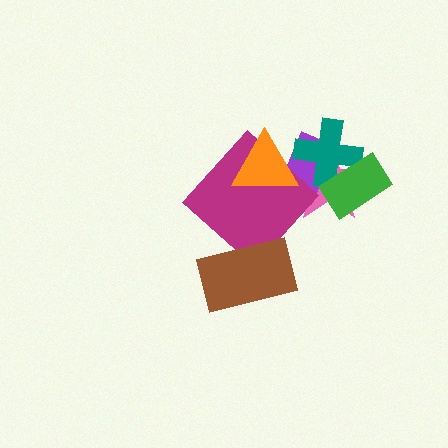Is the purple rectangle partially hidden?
Yes, it is partially covered by another shape.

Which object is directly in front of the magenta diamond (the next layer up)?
The orange triangle is directly in front of the magenta diamond.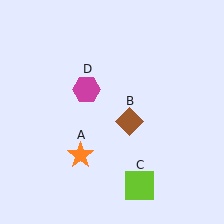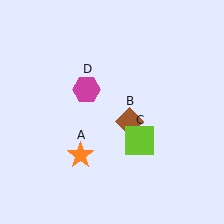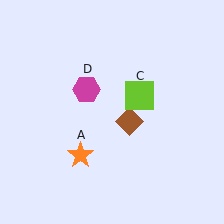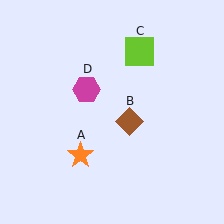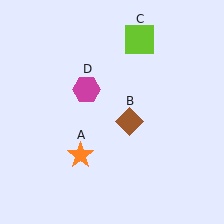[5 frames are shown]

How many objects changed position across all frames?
1 object changed position: lime square (object C).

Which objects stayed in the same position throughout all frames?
Orange star (object A) and brown diamond (object B) and magenta hexagon (object D) remained stationary.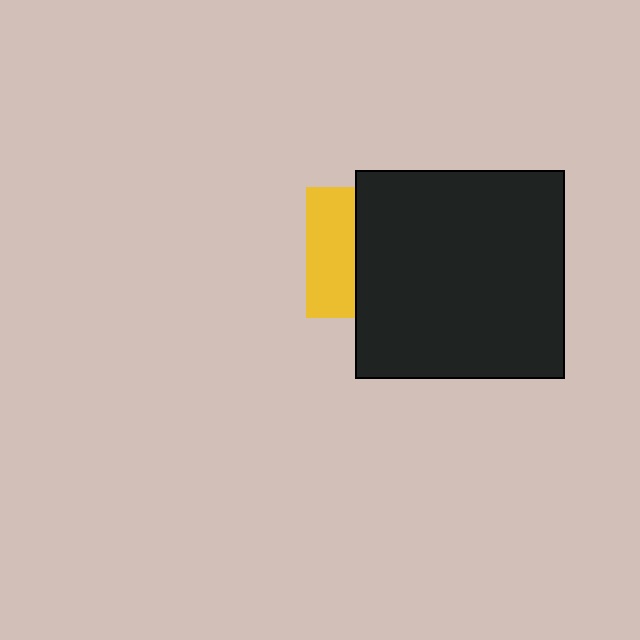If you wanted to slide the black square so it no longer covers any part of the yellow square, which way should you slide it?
Slide it right — that is the most direct way to separate the two shapes.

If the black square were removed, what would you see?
You would see the complete yellow square.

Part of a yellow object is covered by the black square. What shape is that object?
It is a square.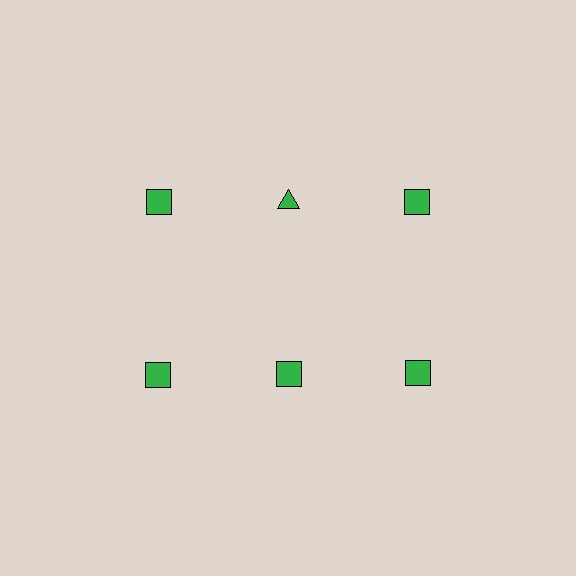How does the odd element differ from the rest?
It has a different shape: triangle instead of square.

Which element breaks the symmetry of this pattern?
The green triangle in the top row, second from left column breaks the symmetry. All other shapes are green squares.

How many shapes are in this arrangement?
There are 6 shapes arranged in a grid pattern.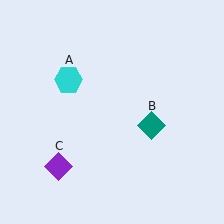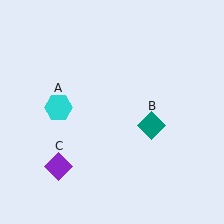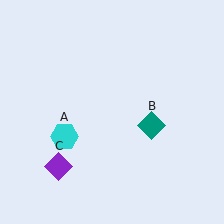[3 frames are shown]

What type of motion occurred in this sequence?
The cyan hexagon (object A) rotated counterclockwise around the center of the scene.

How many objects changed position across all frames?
1 object changed position: cyan hexagon (object A).